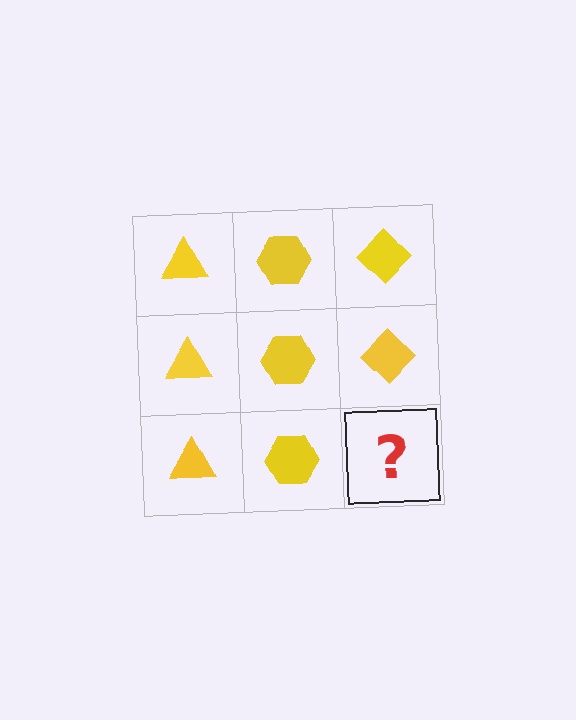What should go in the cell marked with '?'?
The missing cell should contain a yellow diamond.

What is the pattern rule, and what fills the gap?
The rule is that each column has a consistent shape. The gap should be filled with a yellow diamond.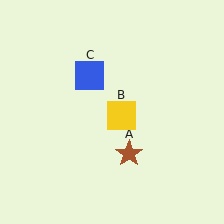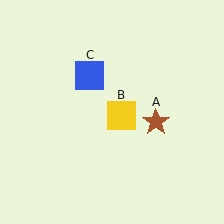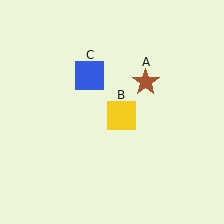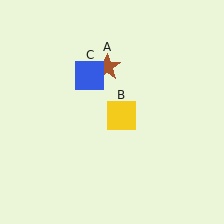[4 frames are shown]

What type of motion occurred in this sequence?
The brown star (object A) rotated counterclockwise around the center of the scene.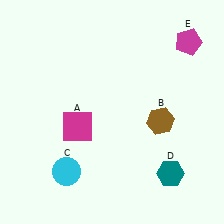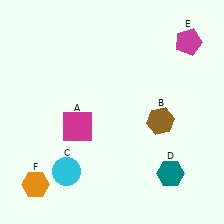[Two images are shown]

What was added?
An orange hexagon (F) was added in Image 2.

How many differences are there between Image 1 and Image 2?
There is 1 difference between the two images.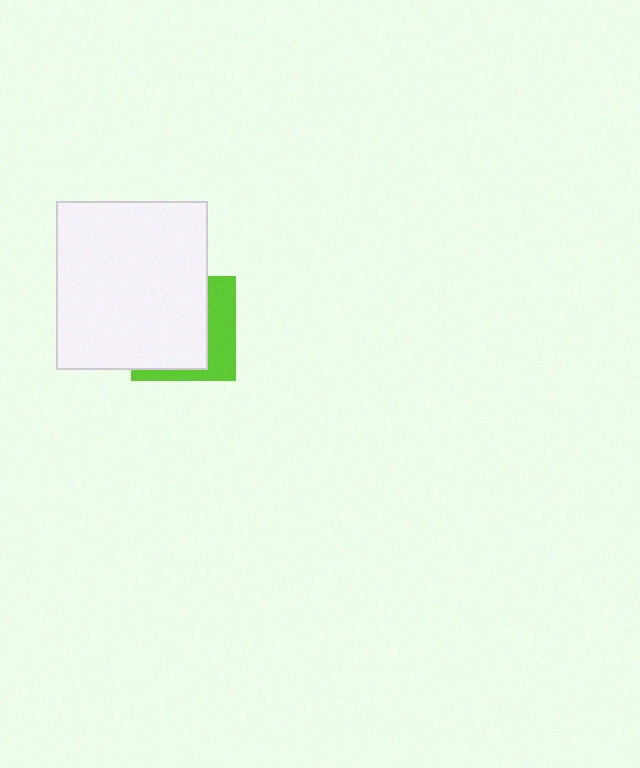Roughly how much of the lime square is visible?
A small part of it is visible (roughly 35%).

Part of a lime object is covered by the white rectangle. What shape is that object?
It is a square.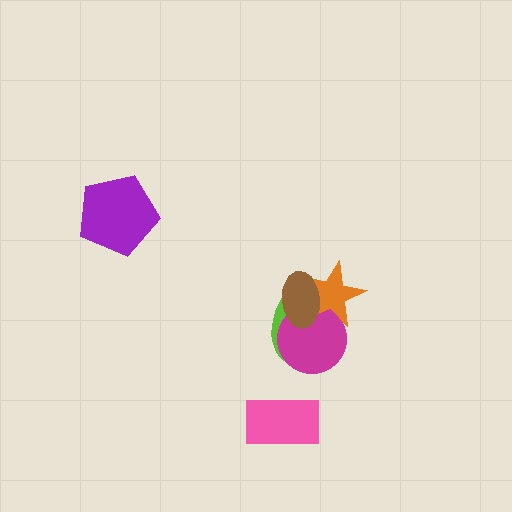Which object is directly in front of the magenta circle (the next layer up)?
The orange star is directly in front of the magenta circle.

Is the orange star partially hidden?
Yes, it is partially covered by another shape.